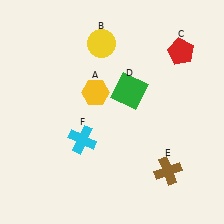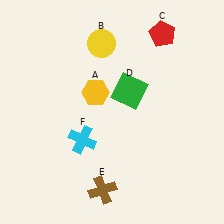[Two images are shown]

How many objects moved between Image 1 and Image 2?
2 objects moved between the two images.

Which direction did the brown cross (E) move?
The brown cross (E) moved left.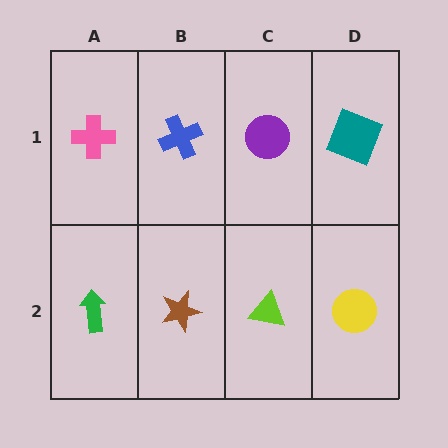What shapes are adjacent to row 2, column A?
A pink cross (row 1, column A), a brown star (row 2, column B).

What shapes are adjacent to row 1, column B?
A brown star (row 2, column B), a pink cross (row 1, column A), a purple circle (row 1, column C).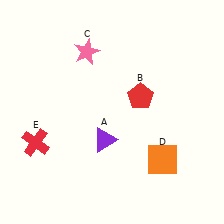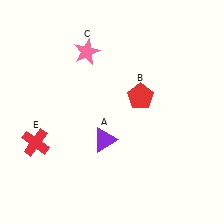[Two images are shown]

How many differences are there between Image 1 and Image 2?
There is 1 difference between the two images.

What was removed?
The orange square (D) was removed in Image 2.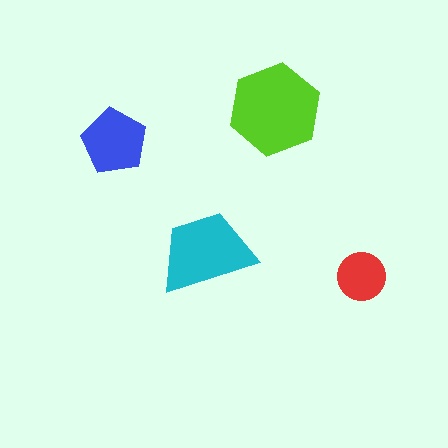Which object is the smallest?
The red circle.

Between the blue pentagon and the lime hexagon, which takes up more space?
The lime hexagon.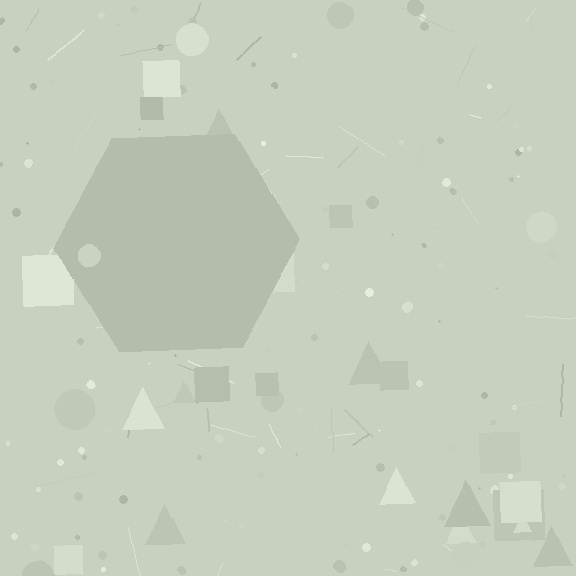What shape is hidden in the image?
A hexagon is hidden in the image.